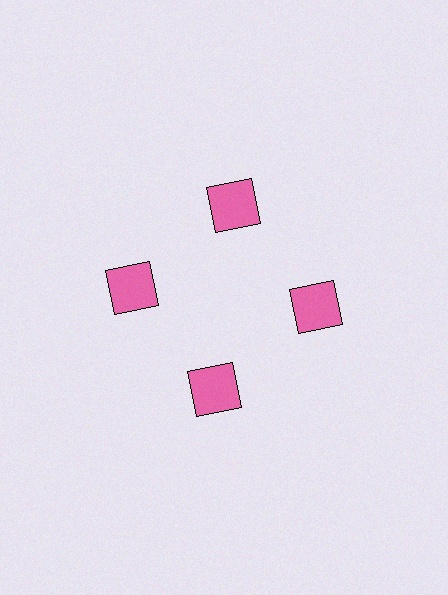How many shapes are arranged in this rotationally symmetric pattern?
There are 4 shapes, arranged in 4 groups of 1.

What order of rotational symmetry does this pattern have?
This pattern has 4-fold rotational symmetry.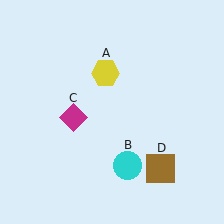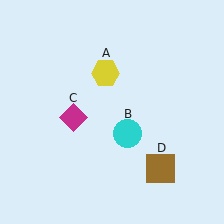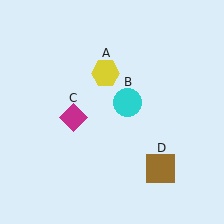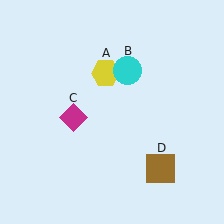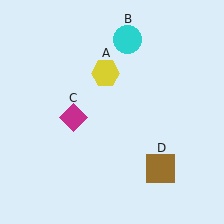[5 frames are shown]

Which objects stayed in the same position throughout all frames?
Yellow hexagon (object A) and magenta diamond (object C) and brown square (object D) remained stationary.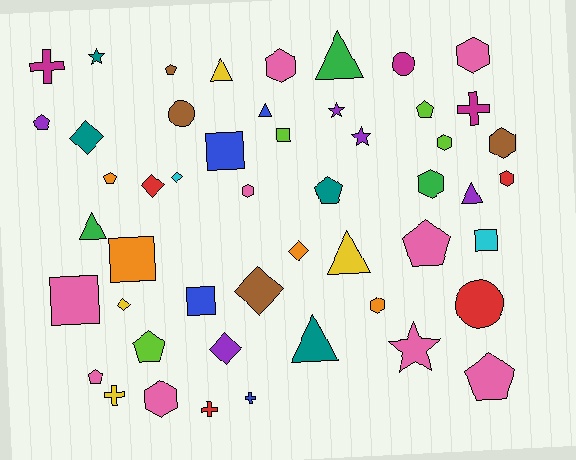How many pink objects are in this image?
There are 9 pink objects.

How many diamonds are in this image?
There are 7 diamonds.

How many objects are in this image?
There are 50 objects.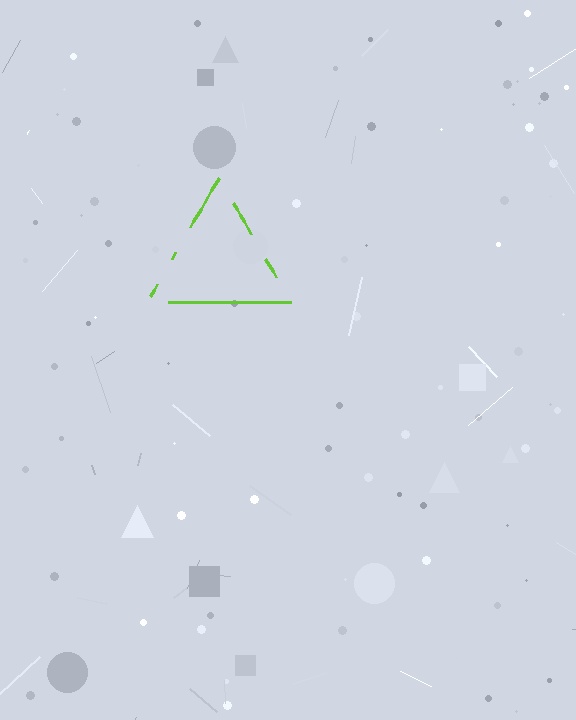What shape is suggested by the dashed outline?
The dashed outline suggests a triangle.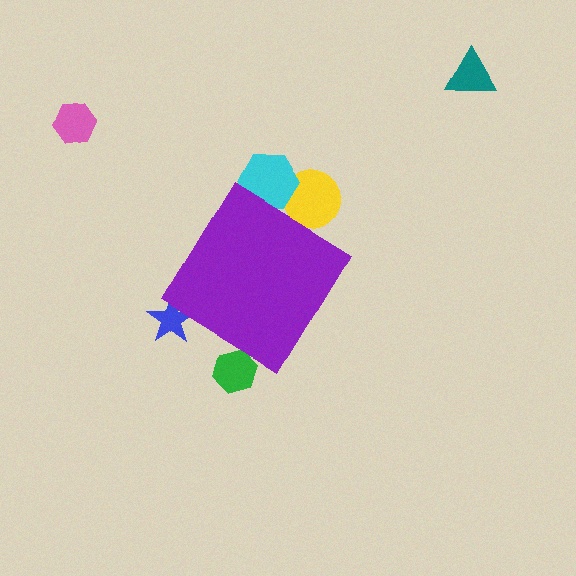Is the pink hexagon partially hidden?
No, the pink hexagon is fully visible.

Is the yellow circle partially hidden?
Yes, the yellow circle is partially hidden behind the purple diamond.